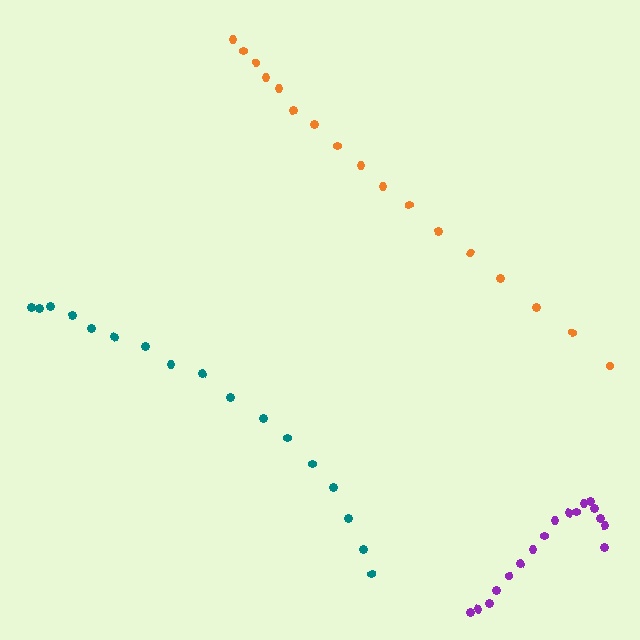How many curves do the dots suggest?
There are 3 distinct paths.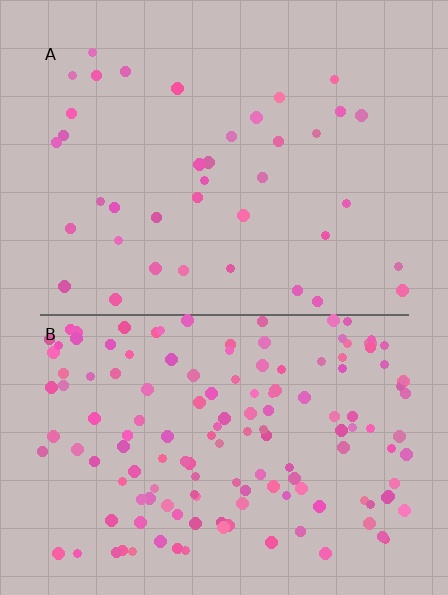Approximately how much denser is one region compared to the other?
Approximately 3.8× — region B over region A.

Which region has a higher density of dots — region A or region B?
B (the bottom).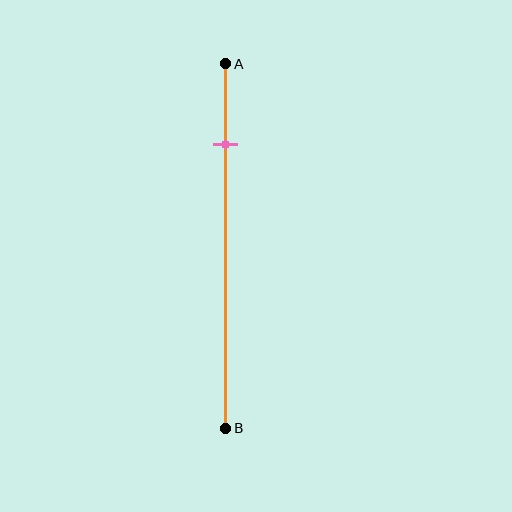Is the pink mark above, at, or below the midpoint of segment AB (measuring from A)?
The pink mark is above the midpoint of segment AB.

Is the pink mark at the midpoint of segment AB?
No, the mark is at about 20% from A, not at the 50% midpoint.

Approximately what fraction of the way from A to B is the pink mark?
The pink mark is approximately 20% of the way from A to B.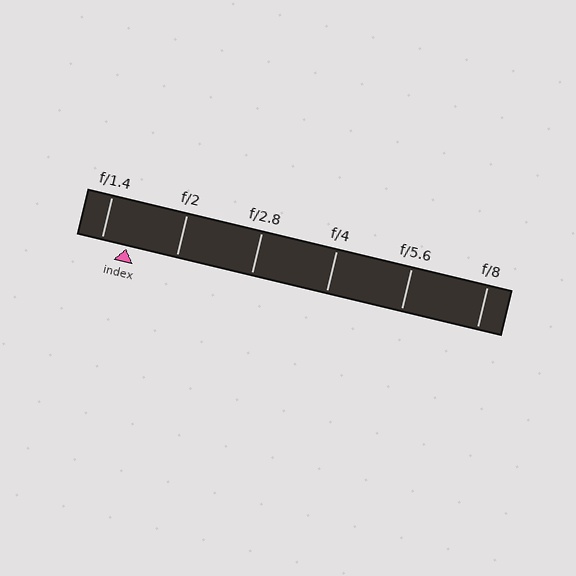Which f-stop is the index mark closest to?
The index mark is closest to f/1.4.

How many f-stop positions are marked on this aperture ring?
There are 6 f-stop positions marked.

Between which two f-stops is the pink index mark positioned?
The index mark is between f/1.4 and f/2.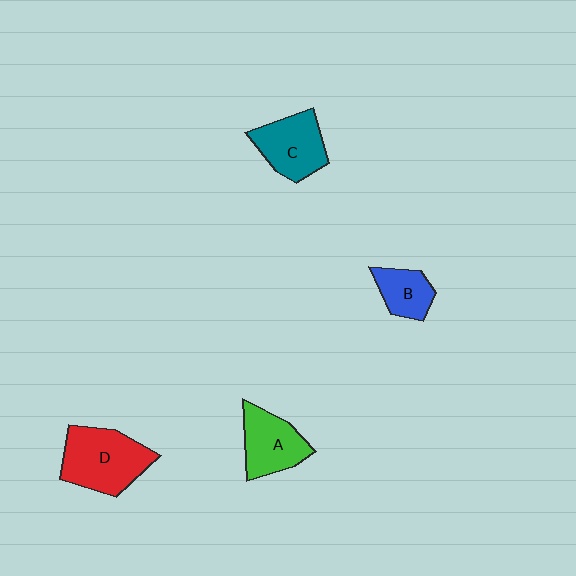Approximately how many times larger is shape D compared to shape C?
Approximately 1.3 times.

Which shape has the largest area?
Shape D (red).